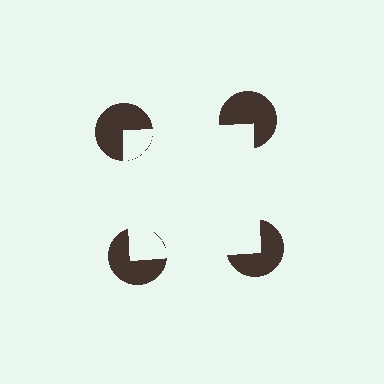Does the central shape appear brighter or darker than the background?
It typically appears slightly brighter than the background, even though no actual brightness change is drawn.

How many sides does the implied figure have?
4 sides.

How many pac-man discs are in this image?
There are 4 — one at each vertex of the illusory square.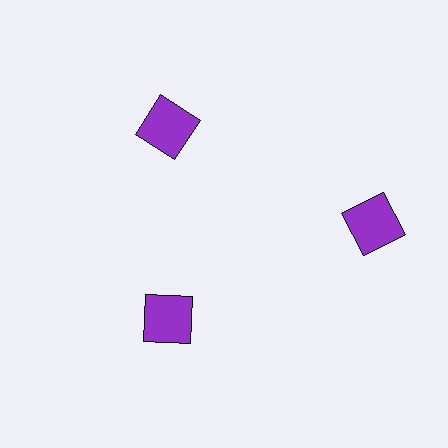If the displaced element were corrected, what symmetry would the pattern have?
It would have 3-fold rotational symmetry — the pattern would map onto itself every 120 degrees.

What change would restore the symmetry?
The symmetry would be restored by moving it inward, back onto the ring so that all 3 squares sit at equal angles and equal distance from the center.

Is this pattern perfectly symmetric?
No. The 3 purple squares are arranged in a ring, but one element near the 3 o'clock position is pushed outward from the center, breaking the 3-fold rotational symmetry.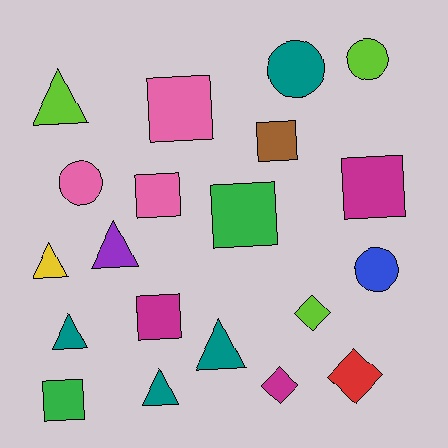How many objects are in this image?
There are 20 objects.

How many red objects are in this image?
There is 1 red object.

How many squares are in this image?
There are 7 squares.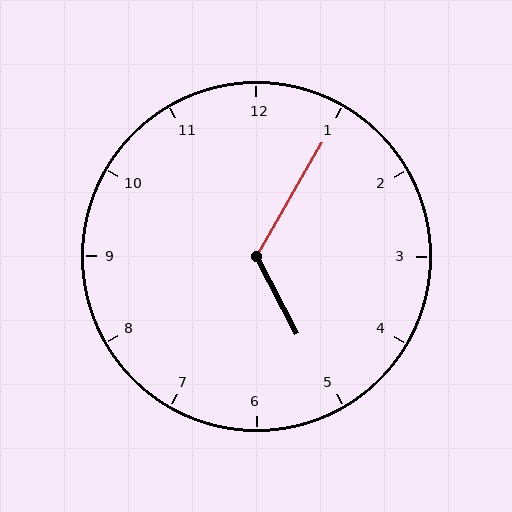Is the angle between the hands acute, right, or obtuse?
It is obtuse.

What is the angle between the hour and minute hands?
Approximately 122 degrees.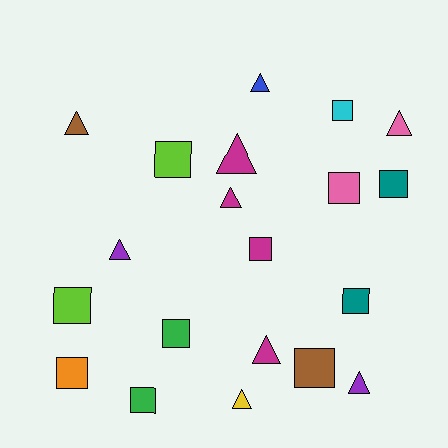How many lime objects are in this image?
There are 2 lime objects.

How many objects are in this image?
There are 20 objects.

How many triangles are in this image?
There are 9 triangles.